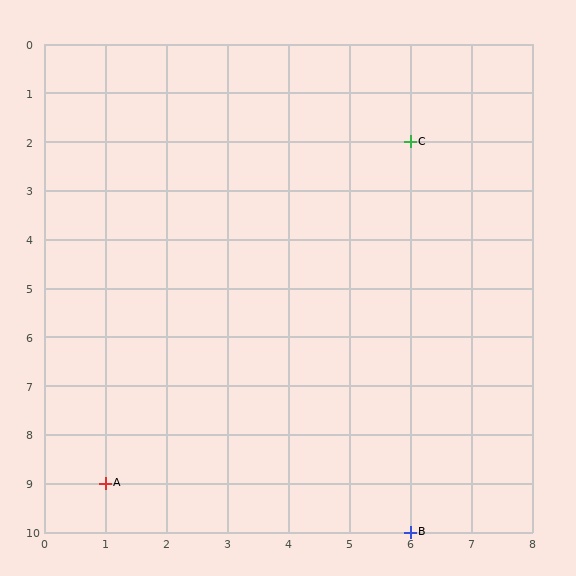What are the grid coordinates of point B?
Point B is at grid coordinates (6, 10).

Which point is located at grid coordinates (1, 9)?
Point A is at (1, 9).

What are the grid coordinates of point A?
Point A is at grid coordinates (1, 9).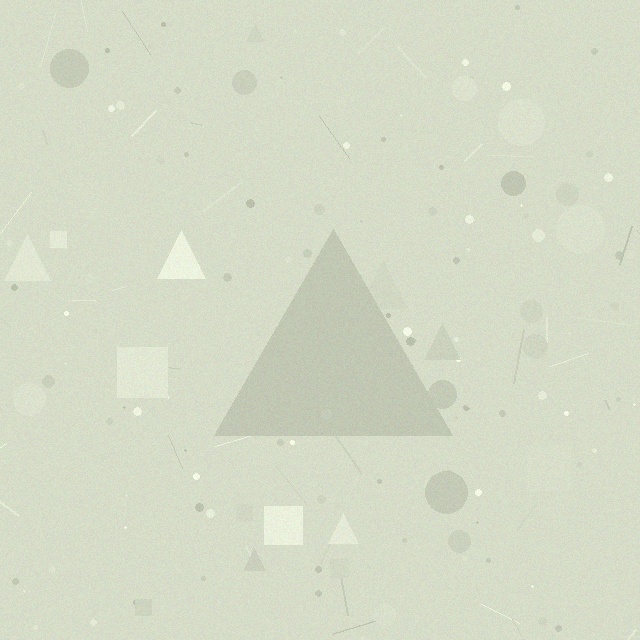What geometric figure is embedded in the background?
A triangle is embedded in the background.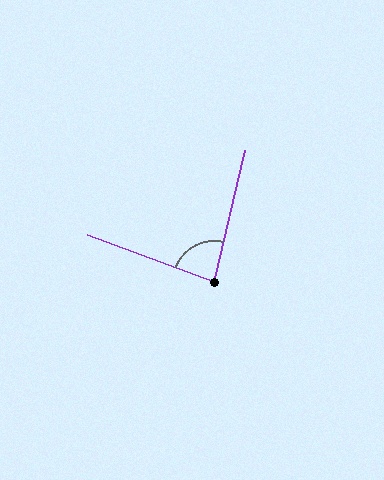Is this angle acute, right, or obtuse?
It is acute.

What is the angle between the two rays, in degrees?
Approximately 83 degrees.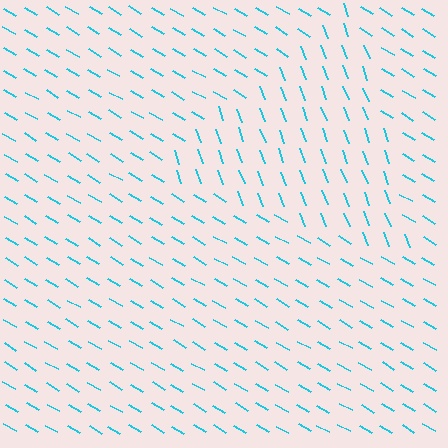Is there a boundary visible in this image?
Yes, there is a texture boundary formed by a change in line orientation.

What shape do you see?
I see a triangle.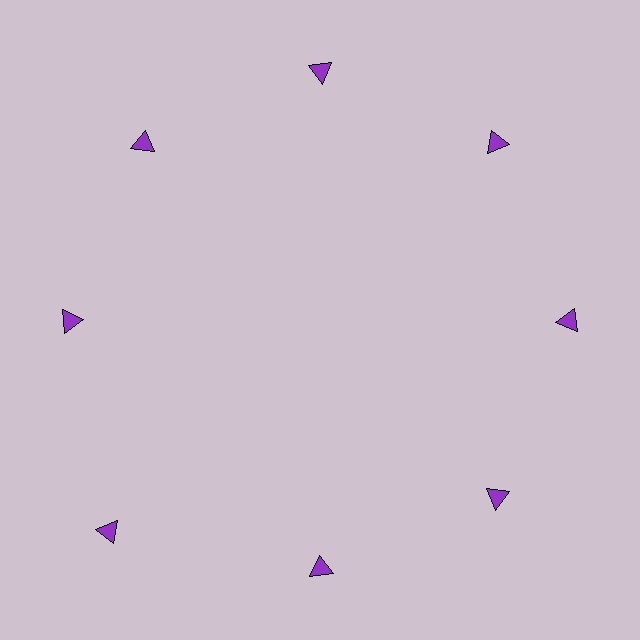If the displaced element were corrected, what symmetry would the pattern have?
It would have 8-fold rotational symmetry — the pattern would map onto itself every 45 degrees.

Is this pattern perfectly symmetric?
No. The 8 purple triangles are arranged in a ring, but one element near the 8 o'clock position is pushed outward from the center, breaking the 8-fold rotational symmetry.